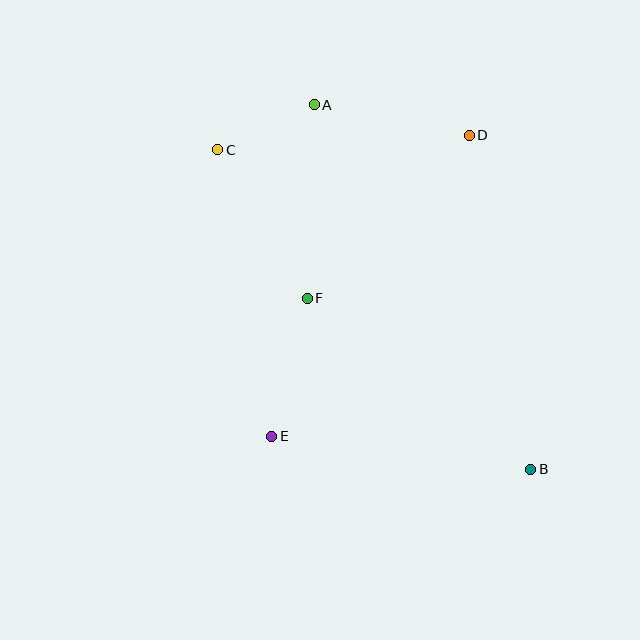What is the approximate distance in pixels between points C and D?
The distance between C and D is approximately 252 pixels.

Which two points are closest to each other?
Points A and C are closest to each other.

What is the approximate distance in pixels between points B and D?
The distance between B and D is approximately 340 pixels.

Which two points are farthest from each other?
Points B and C are farthest from each other.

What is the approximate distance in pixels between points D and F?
The distance between D and F is approximately 230 pixels.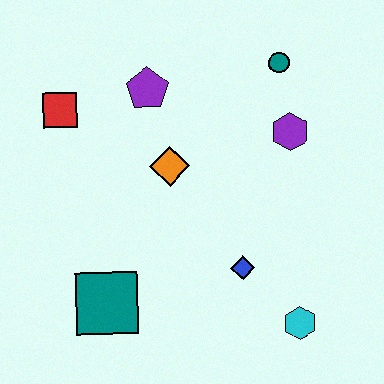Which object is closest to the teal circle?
The purple hexagon is closest to the teal circle.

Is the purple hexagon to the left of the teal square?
No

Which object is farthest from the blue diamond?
The red square is farthest from the blue diamond.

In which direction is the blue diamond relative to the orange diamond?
The blue diamond is below the orange diamond.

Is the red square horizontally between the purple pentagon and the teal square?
No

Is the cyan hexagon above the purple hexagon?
No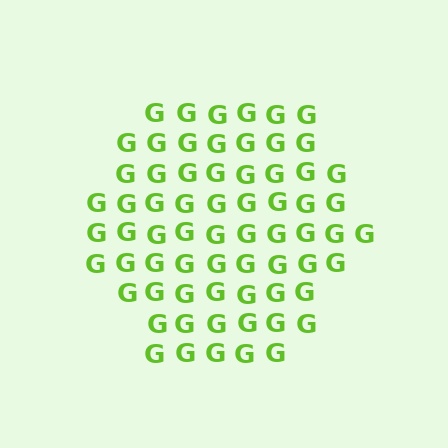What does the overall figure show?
The overall figure shows a hexagon.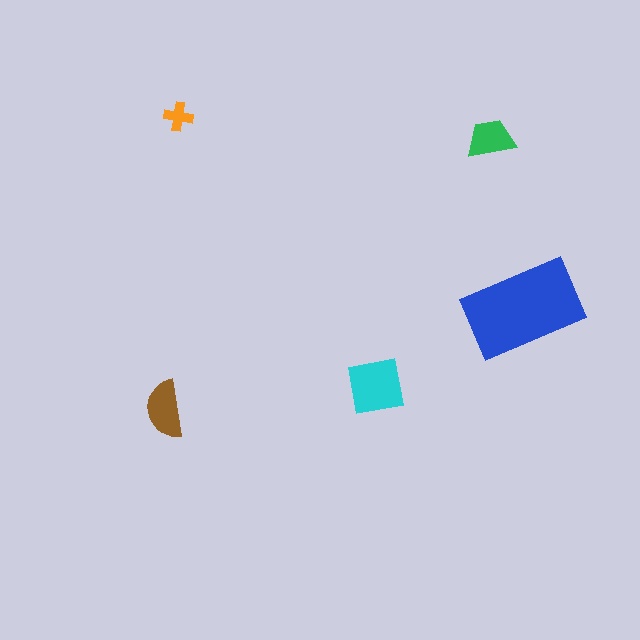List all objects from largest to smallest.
The blue rectangle, the cyan square, the brown semicircle, the green trapezoid, the orange cross.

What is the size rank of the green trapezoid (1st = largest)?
4th.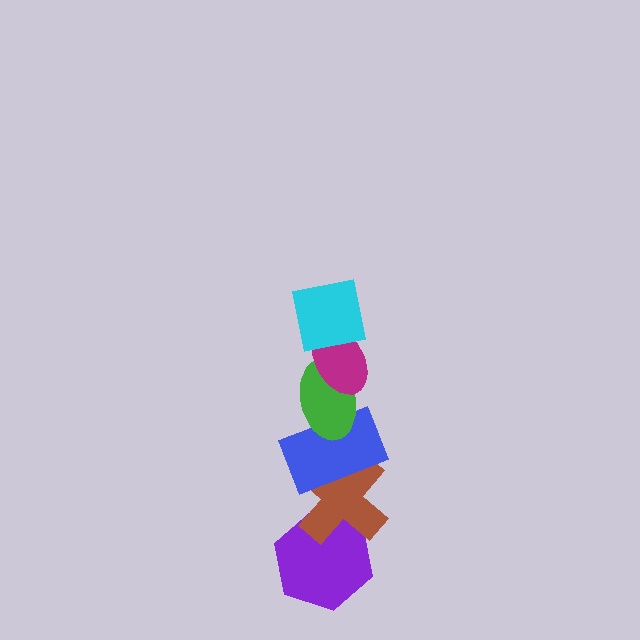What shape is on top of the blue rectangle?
The green ellipse is on top of the blue rectangle.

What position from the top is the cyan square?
The cyan square is 1st from the top.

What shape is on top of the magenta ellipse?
The cyan square is on top of the magenta ellipse.